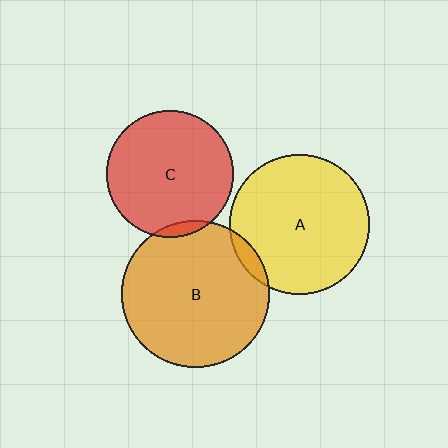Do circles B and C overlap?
Yes.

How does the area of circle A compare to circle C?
Approximately 1.2 times.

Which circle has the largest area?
Circle B (orange).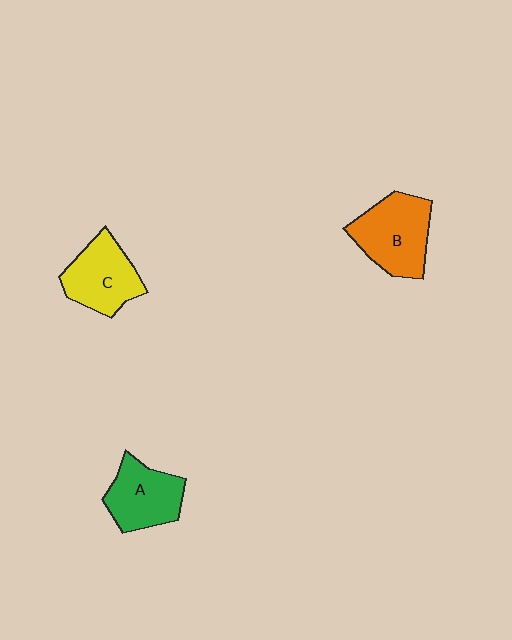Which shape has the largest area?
Shape B (orange).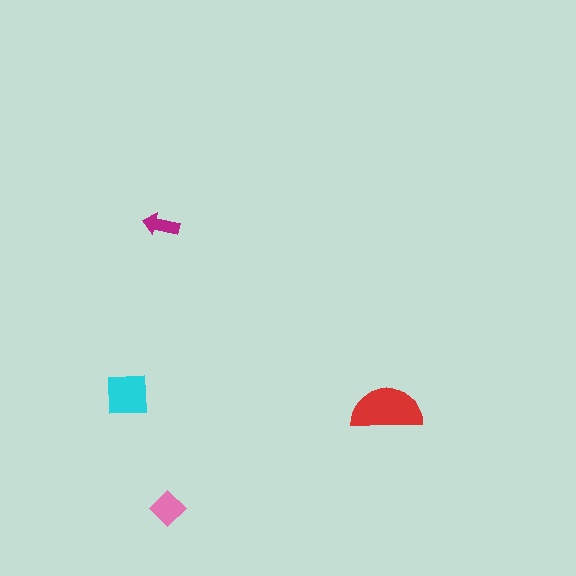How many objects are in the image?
There are 4 objects in the image.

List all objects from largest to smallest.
The red semicircle, the cyan square, the pink diamond, the magenta arrow.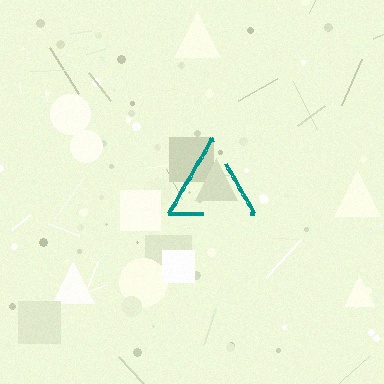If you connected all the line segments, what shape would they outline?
They would outline a triangle.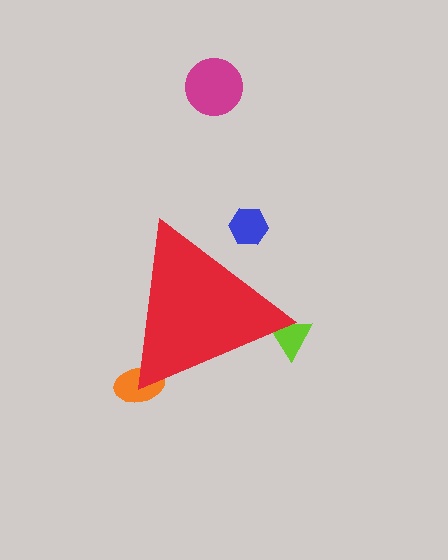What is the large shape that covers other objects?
A red triangle.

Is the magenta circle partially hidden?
No, the magenta circle is fully visible.